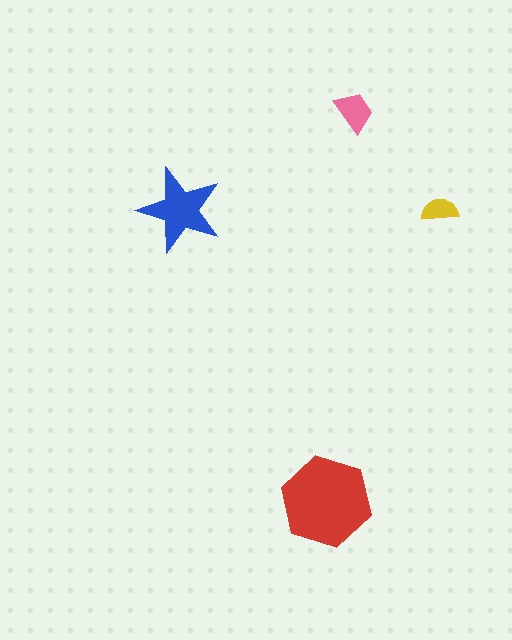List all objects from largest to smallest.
The red hexagon, the blue star, the pink trapezoid, the yellow semicircle.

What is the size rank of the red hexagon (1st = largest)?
1st.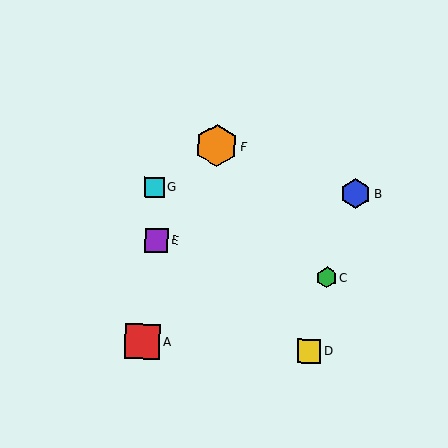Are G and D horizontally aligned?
No, G is at y≈187 and D is at y≈351.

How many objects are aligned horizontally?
2 objects (B, G) are aligned horizontally.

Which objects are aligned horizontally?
Objects B, G are aligned horizontally.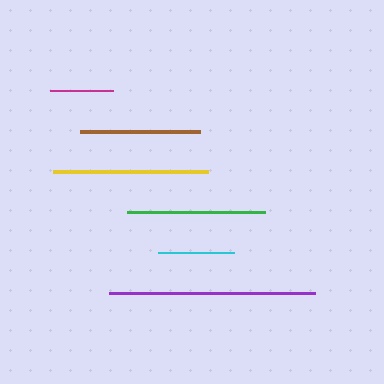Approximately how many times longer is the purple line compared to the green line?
The purple line is approximately 1.5 times the length of the green line.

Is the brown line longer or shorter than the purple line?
The purple line is longer than the brown line.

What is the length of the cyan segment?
The cyan segment is approximately 76 pixels long.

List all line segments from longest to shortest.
From longest to shortest: purple, yellow, green, brown, cyan, magenta.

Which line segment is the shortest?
The magenta line is the shortest at approximately 64 pixels.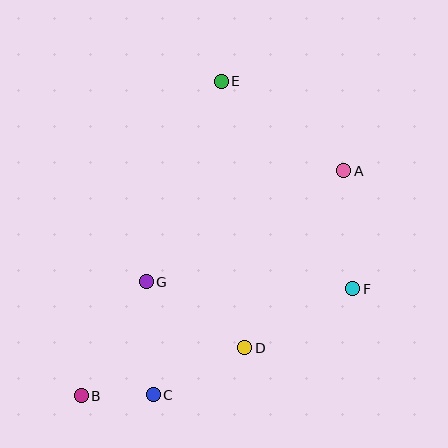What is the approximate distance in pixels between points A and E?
The distance between A and E is approximately 152 pixels.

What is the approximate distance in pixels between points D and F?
The distance between D and F is approximately 123 pixels.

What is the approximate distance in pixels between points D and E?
The distance between D and E is approximately 268 pixels.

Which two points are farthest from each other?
Points A and B are farthest from each other.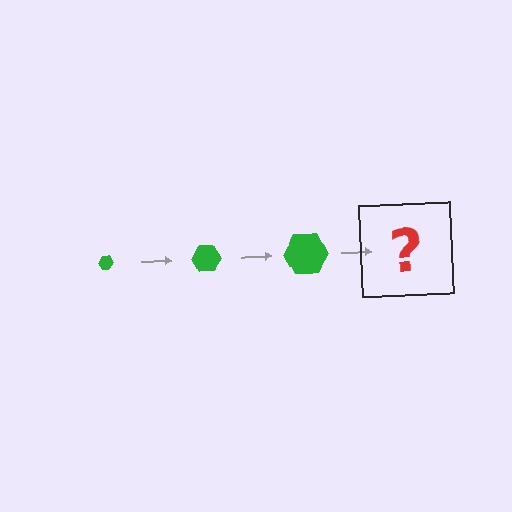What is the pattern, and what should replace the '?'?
The pattern is that the hexagon gets progressively larger each step. The '?' should be a green hexagon, larger than the previous one.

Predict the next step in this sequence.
The next step is a green hexagon, larger than the previous one.